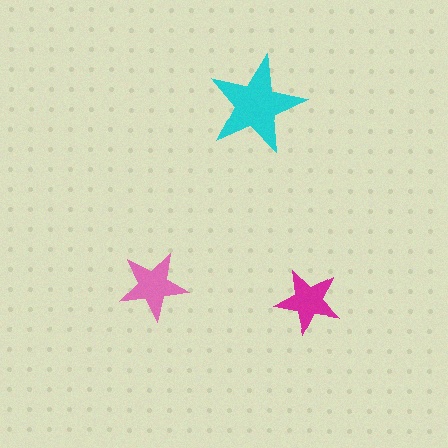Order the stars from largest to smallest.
the cyan one, the pink one, the magenta one.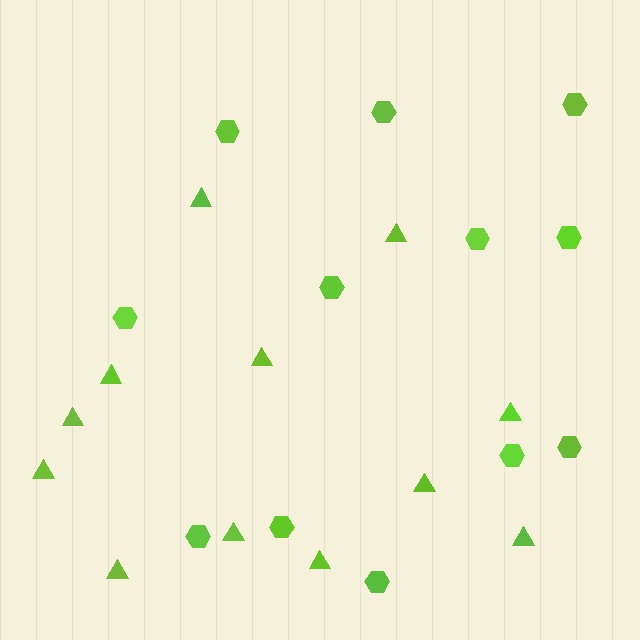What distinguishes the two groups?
There are 2 groups: one group of triangles (12) and one group of hexagons (12).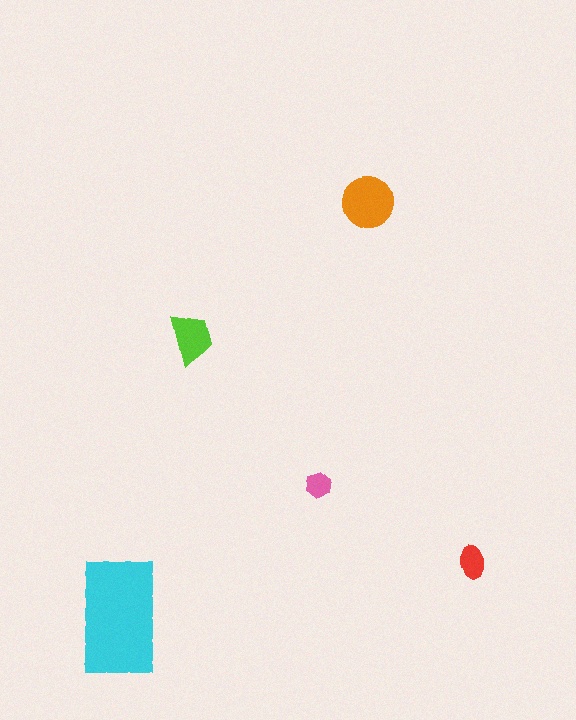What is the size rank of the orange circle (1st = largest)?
2nd.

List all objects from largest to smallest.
The cyan rectangle, the orange circle, the lime trapezoid, the red ellipse, the pink hexagon.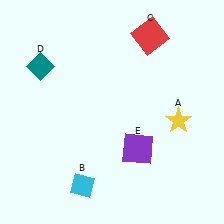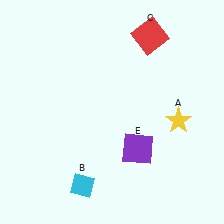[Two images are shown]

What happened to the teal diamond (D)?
The teal diamond (D) was removed in Image 2. It was in the top-left area of Image 1.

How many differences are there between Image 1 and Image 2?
There is 1 difference between the two images.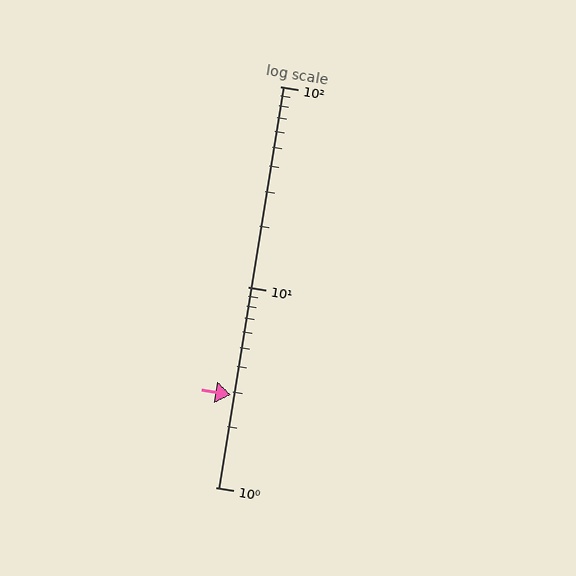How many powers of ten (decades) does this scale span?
The scale spans 2 decades, from 1 to 100.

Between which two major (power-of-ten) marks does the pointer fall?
The pointer is between 1 and 10.